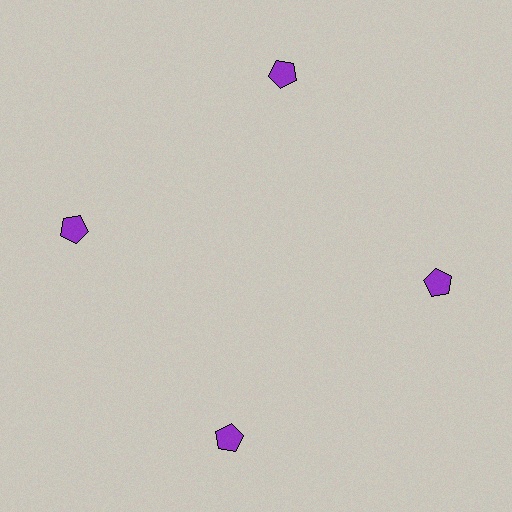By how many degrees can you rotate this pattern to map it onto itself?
The pattern maps onto itself every 90 degrees of rotation.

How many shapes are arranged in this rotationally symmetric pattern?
There are 4 shapes, arranged in 4 groups of 1.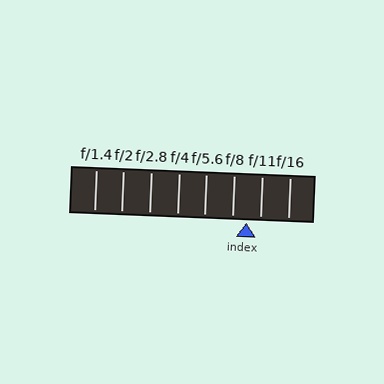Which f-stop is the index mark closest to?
The index mark is closest to f/8.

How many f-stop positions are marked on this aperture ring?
There are 8 f-stop positions marked.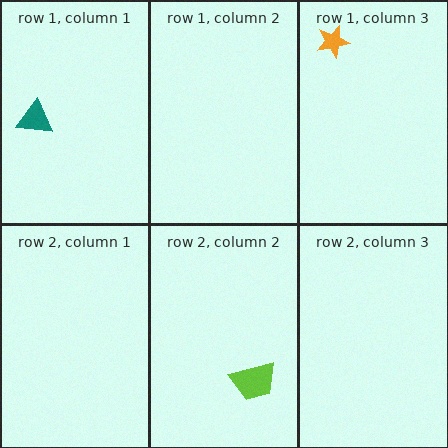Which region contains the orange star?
The row 1, column 3 region.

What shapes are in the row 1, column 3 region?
The orange star.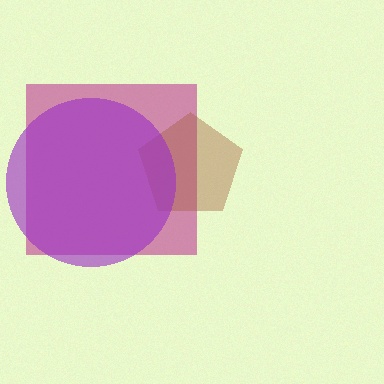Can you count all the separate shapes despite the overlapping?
Yes, there are 3 separate shapes.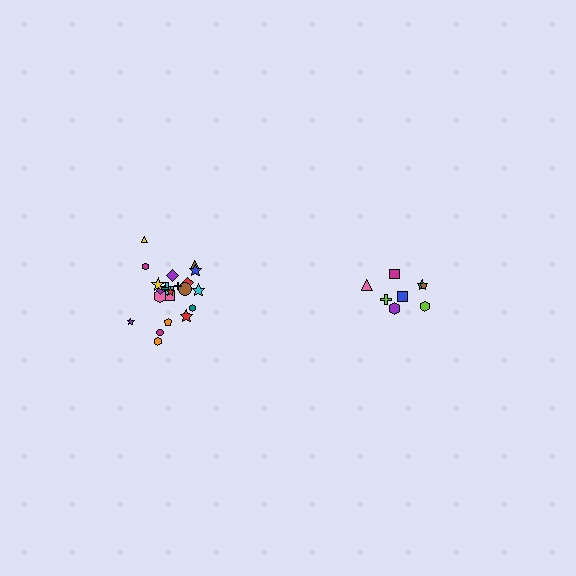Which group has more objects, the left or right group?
The left group.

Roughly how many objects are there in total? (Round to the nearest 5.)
Roughly 30 objects in total.